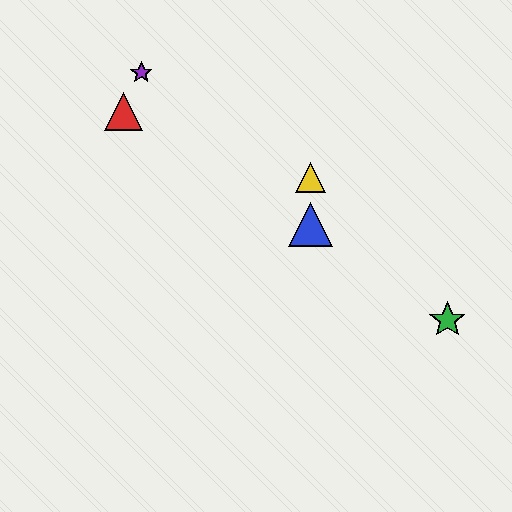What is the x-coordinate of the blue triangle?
The blue triangle is at x≈311.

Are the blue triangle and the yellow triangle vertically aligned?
Yes, both are at x≈311.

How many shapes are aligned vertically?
2 shapes (the blue triangle, the yellow triangle) are aligned vertically.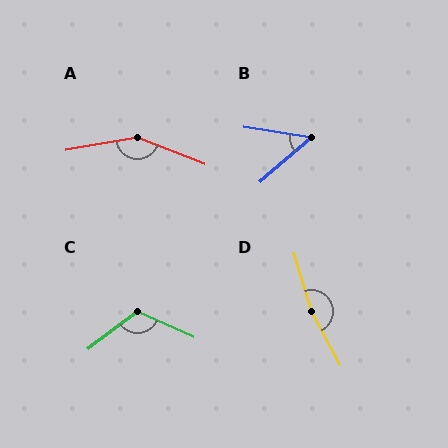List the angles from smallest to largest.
B (50°), C (118°), A (149°), D (169°).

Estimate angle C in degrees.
Approximately 118 degrees.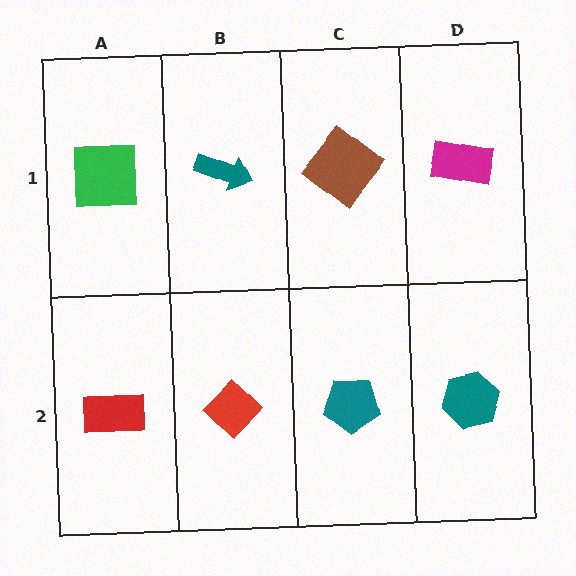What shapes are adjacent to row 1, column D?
A teal hexagon (row 2, column D), a brown diamond (row 1, column C).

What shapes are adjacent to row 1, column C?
A teal pentagon (row 2, column C), a teal arrow (row 1, column B), a magenta rectangle (row 1, column D).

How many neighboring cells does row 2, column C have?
3.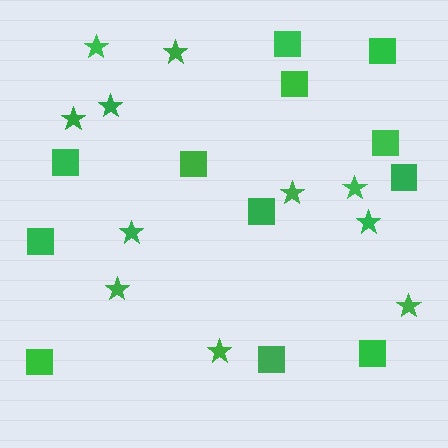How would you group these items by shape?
There are 2 groups: one group of squares (12) and one group of stars (11).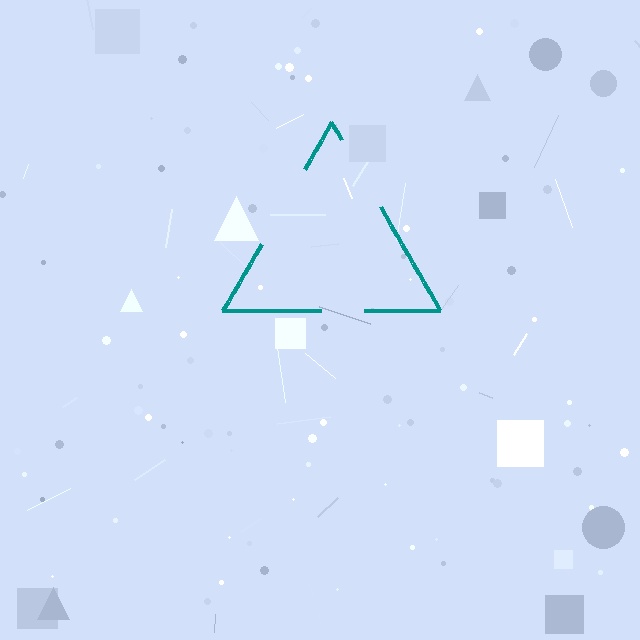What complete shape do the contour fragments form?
The contour fragments form a triangle.